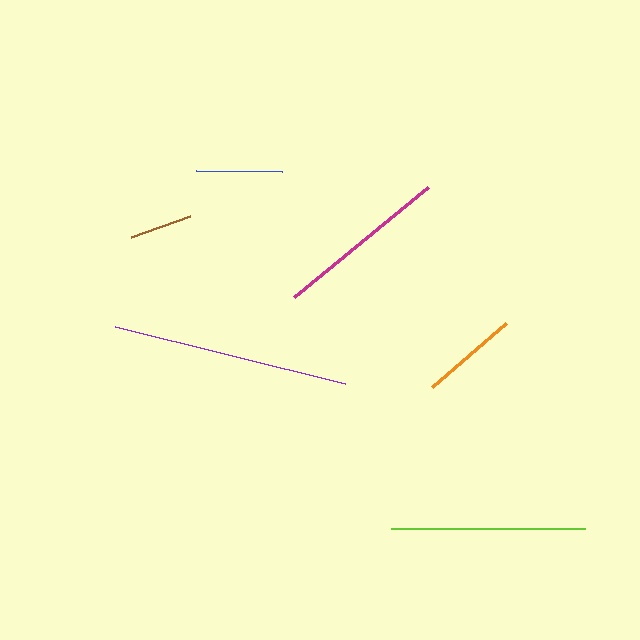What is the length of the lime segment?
The lime segment is approximately 194 pixels long.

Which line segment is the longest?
The purple line is the longest at approximately 238 pixels.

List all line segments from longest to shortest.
From longest to shortest: purple, lime, magenta, orange, blue, brown.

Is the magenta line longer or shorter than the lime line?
The lime line is longer than the magenta line.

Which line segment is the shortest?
The brown line is the shortest at approximately 62 pixels.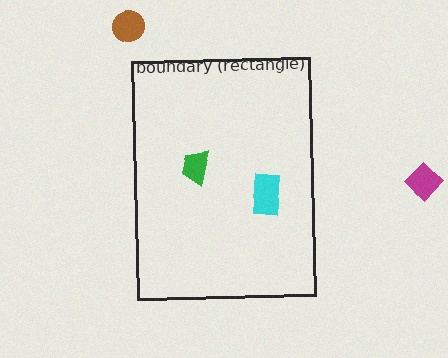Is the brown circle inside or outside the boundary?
Outside.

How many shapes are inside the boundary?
2 inside, 2 outside.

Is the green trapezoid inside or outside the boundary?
Inside.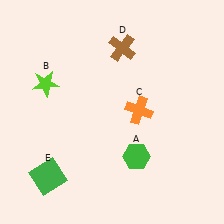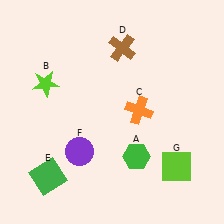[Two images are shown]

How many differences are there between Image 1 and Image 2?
There are 2 differences between the two images.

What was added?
A purple circle (F), a lime square (G) were added in Image 2.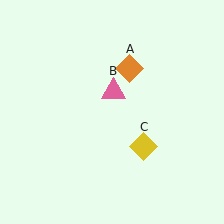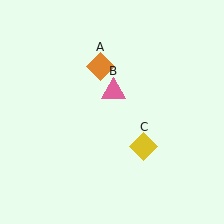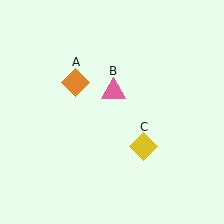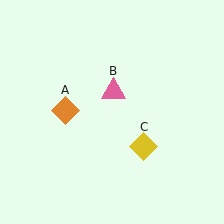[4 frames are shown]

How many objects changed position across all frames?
1 object changed position: orange diamond (object A).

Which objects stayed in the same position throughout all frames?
Pink triangle (object B) and yellow diamond (object C) remained stationary.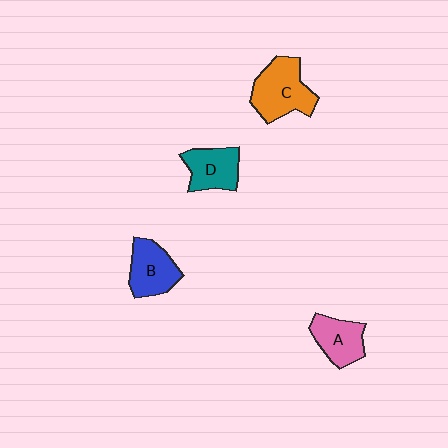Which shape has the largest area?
Shape C (orange).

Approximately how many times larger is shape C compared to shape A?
Approximately 1.4 times.